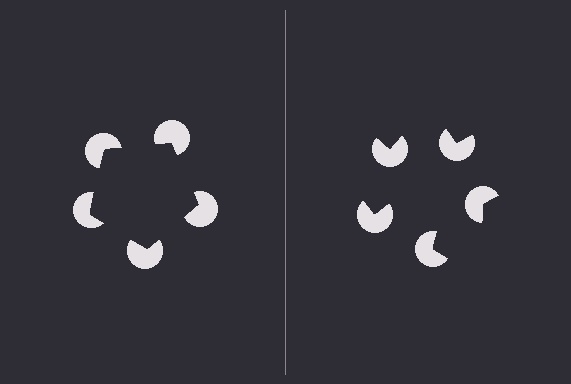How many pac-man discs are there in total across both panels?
10 — 5 on each side.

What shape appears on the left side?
An illusory pentagon.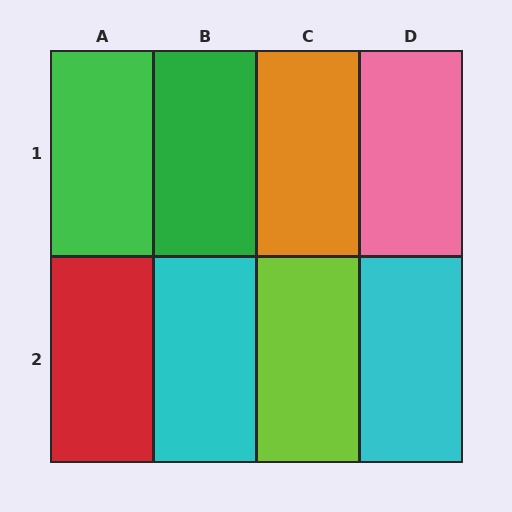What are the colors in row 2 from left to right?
Red, cyan, lime, cyan.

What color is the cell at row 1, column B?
Green.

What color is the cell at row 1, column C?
Orange.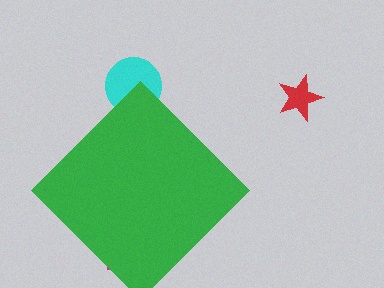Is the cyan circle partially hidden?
Yes, the cyan circle is partially hidden behind the green diamond.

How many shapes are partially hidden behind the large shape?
2 shapes are partially hidden.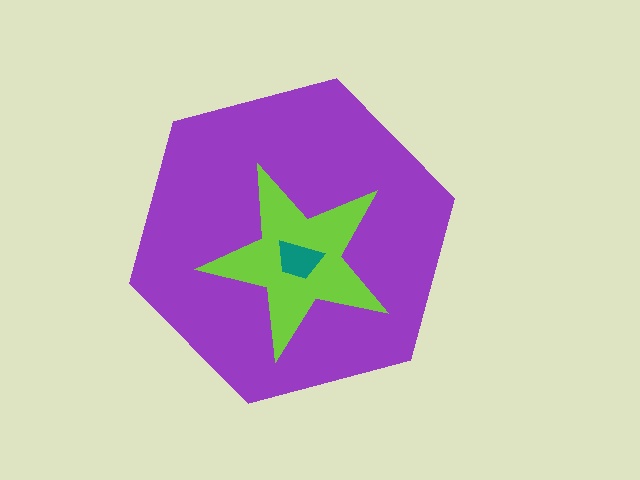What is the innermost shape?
The teal trapezoid.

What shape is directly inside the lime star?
The teal trapezoid.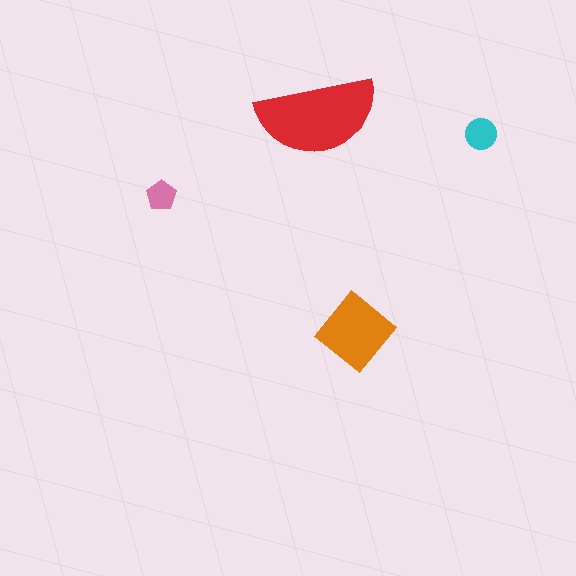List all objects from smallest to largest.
The pink pentagon, the cyan circle, the orange diamond, the red semicircle.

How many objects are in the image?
There are 4 objects in the image.